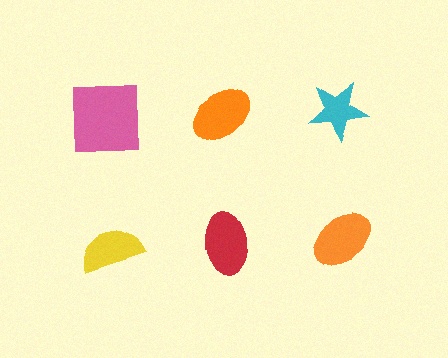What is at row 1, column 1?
A pink square.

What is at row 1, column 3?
A cyan star.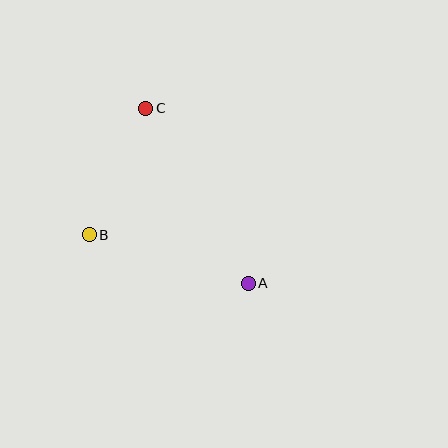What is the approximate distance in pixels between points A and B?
The distance between A and B is approximately 166 pixels.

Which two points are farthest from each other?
Points A and C are farthest from each other.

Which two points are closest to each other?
Points B and C are closest to each other.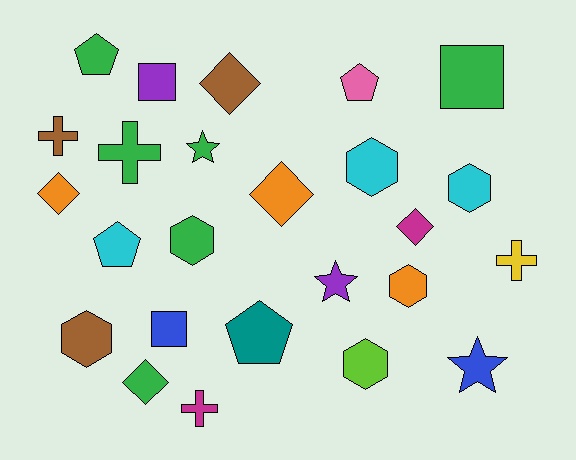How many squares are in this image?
There are 3 squares.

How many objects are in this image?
There are 25 objects.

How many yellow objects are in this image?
There is 1 yellow object.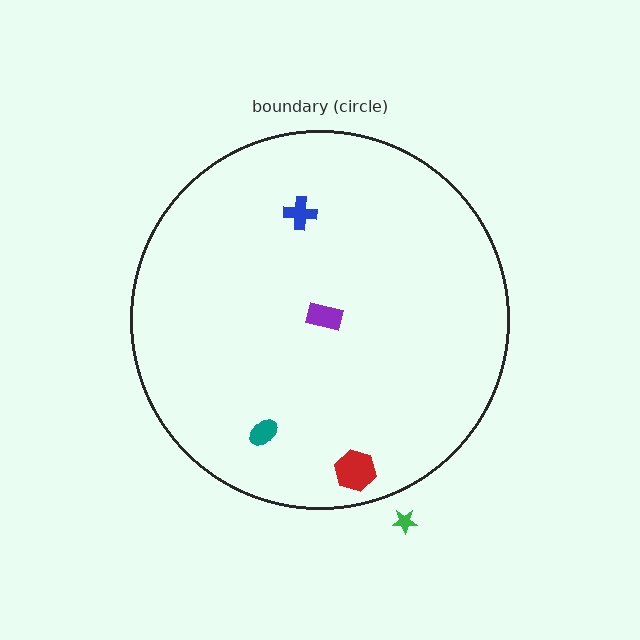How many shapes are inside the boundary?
4 inside, 1 outside.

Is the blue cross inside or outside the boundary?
Inside.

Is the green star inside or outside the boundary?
Outside.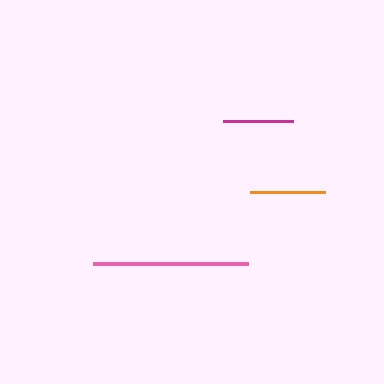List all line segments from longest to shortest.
From longest to shortest: pink, orange, magenta.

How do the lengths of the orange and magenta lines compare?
The orange and magenta lines are approximately the same length.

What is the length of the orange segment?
The orange segment is approximately 75 pixels long.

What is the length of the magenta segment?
The magenta segment is approximately 70 pixels long.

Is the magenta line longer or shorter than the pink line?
The pink line is longer than the magenta line.